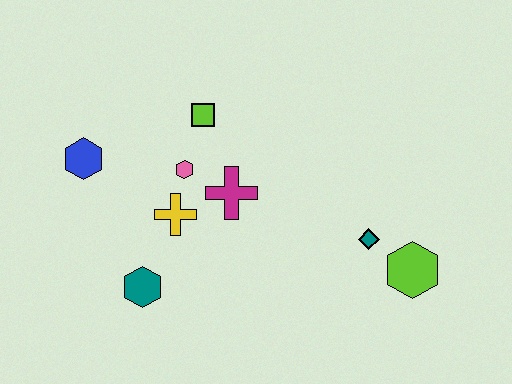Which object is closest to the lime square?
The pink hexagon is closest to the lime square.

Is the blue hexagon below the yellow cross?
No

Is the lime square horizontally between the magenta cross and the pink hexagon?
Yes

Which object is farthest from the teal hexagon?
The lime hexagon is farthest from the teal hexagon.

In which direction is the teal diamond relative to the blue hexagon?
The teal diamond is to the right of the blue hexagon.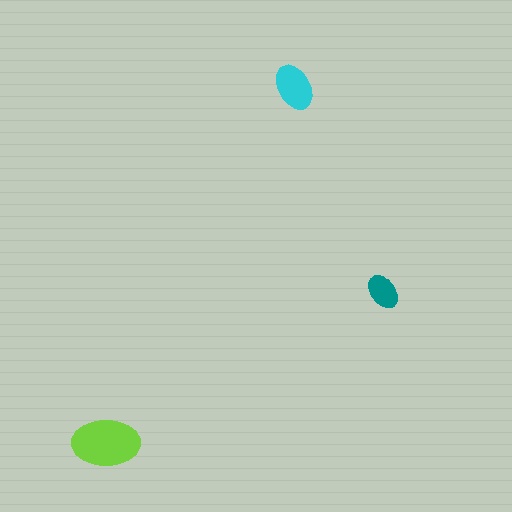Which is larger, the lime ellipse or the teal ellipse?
The lime one.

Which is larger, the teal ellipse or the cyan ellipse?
The cyan one.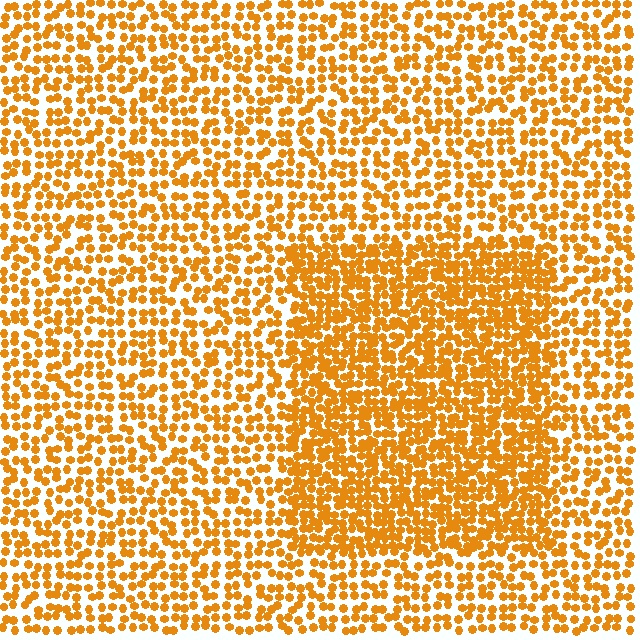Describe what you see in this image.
The image contains small orange elements arranged at two different densities. A rectangle-shaped region is visible where the elements are more densely packed than the surrounding area.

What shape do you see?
I see a rectangle.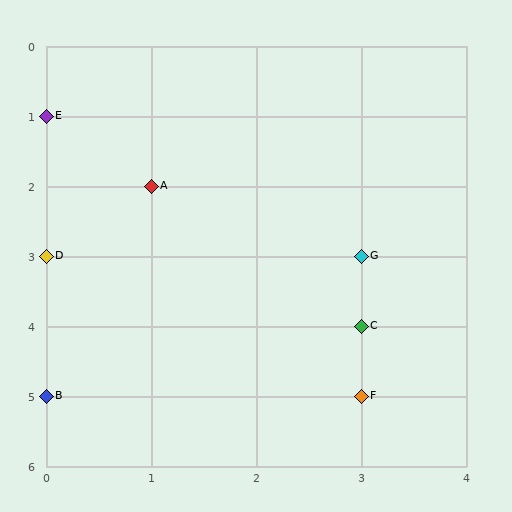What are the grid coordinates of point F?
Point F is at grid coordinates (3, 5).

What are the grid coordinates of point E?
Point E is at grid coordinates (0, 1).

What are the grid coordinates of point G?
Point G is at grid coordinates (3, 3).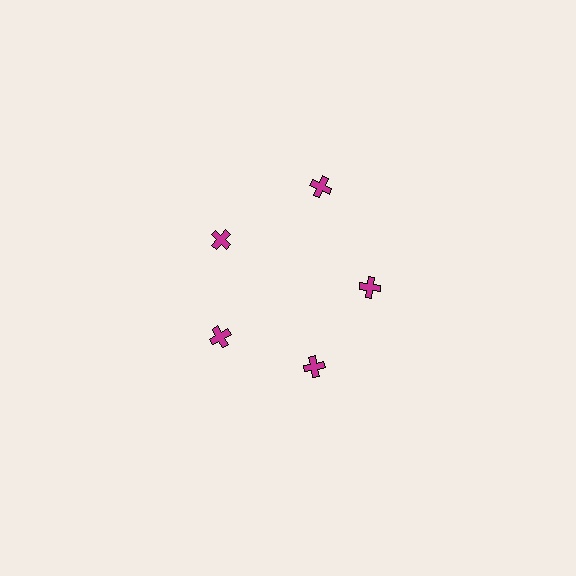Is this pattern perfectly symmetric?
No. The 5 magenta crosses are arranged in a ring, but one element near the 1 o'clock position is pushed outward from the center, breaking the 5-fold rotational symmetry.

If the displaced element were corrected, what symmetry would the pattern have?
It would have 5-fold rotational symmetry — the pattern would map onto itself every 72 degrees.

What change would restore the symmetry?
The symmetry would be restored by moving it inward, back onto the ring so that all 5 crosses sit at equal angles and equal distance from the center.